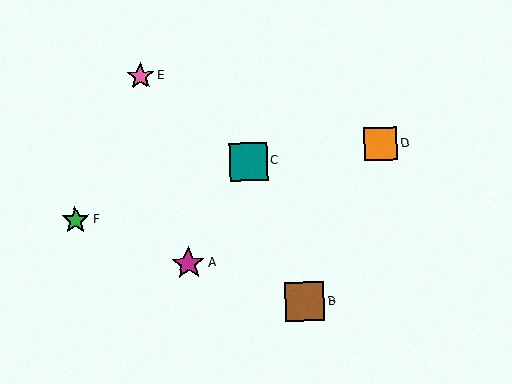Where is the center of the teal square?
The center of the teal square is at (248, 161).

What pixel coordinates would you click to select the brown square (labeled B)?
Click at (305, 301) to select the brown square B.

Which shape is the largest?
The brown square (labeled B) is the largest.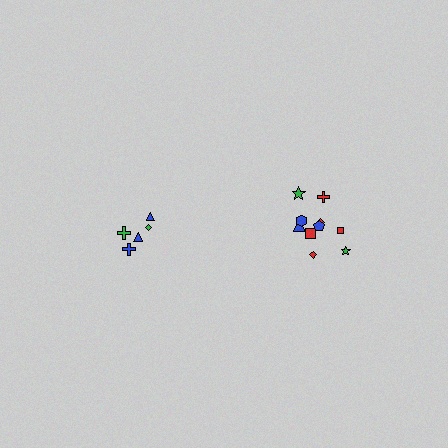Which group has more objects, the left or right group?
The right group.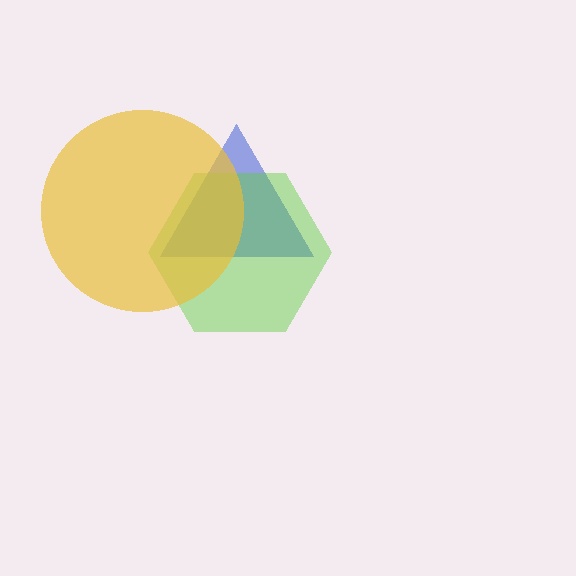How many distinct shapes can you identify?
There are 3 distinct shapes: a blue triangle, a lime hexagon, a yellow circle.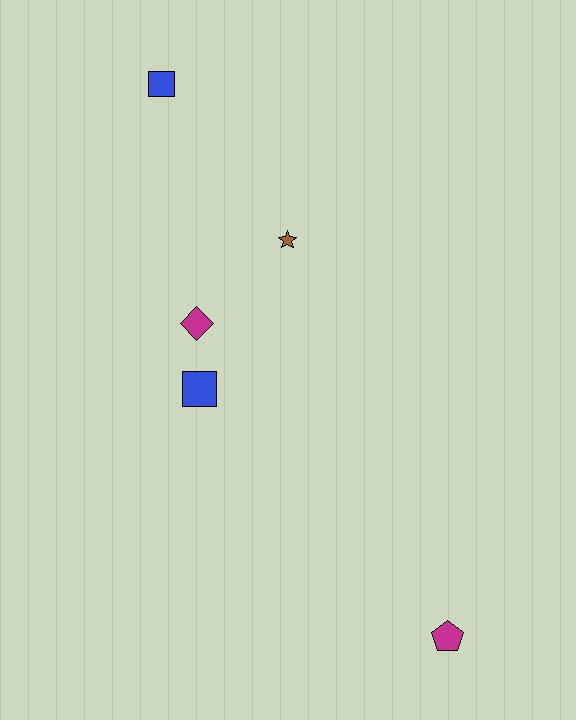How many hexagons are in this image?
There are no hexagons.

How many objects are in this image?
There are 5 objects.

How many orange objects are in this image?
There are no orange objects.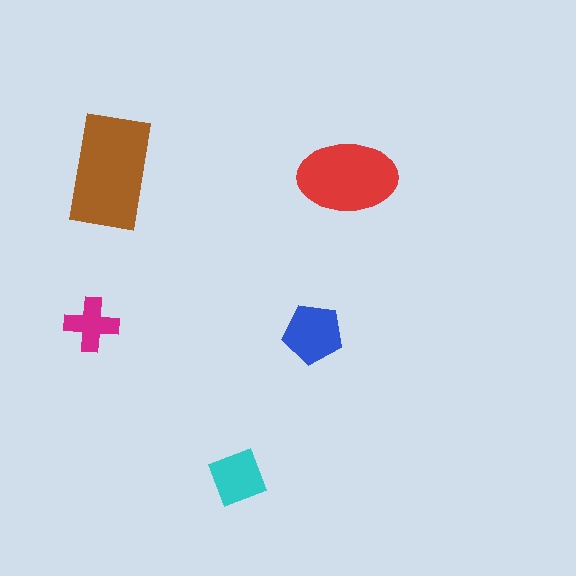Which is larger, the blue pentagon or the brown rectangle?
The brown rectangle.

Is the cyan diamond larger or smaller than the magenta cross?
Larger.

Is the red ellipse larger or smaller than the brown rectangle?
Smaller.